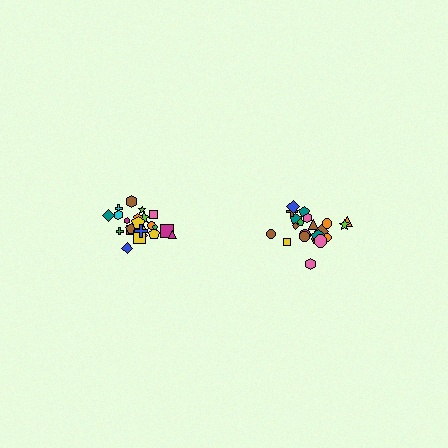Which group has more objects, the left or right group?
The left group.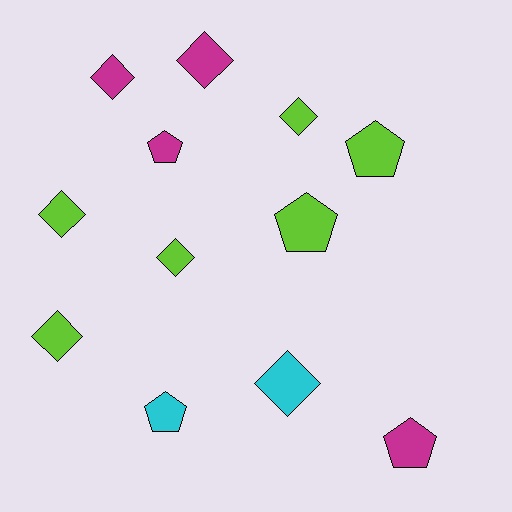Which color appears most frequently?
Lime, with 6 objects.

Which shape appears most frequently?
Diamond, with 7 objects.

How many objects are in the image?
There are 12 objects.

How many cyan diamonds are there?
There is 1 cyan diamond.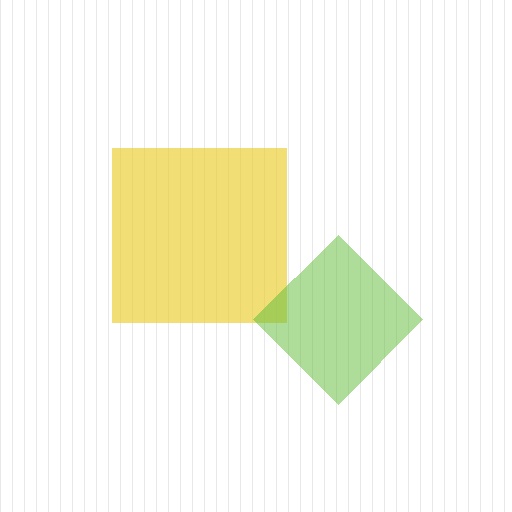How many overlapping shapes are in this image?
There are 2 overlapping shapes in the image.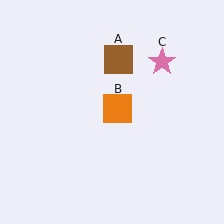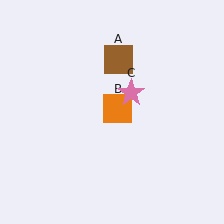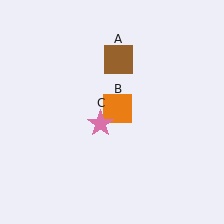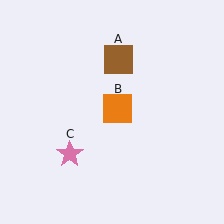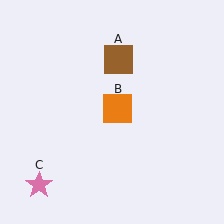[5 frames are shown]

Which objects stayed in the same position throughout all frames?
Brown square (object A) and orange square (object B) remained stationary.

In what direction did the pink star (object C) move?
The pink star (object C) moved down and to the left.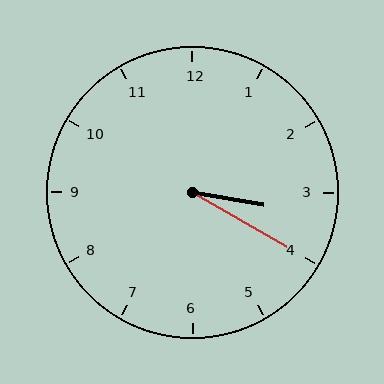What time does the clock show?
3:20.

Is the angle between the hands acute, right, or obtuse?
It is acute.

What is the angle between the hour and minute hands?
Approximately 20 degrees.